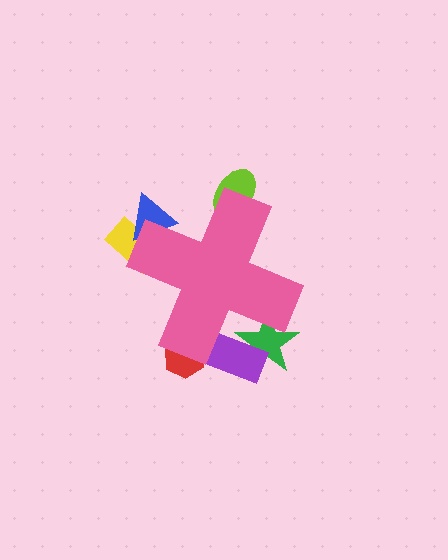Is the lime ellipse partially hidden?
Yes, the lime ellipse is partially hidden behind the pink cross.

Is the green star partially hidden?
Yes, the green star is partially hidden behind the pink cross.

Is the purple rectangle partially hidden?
Yes, the purple rectangle is partially hidden behind the pink cross.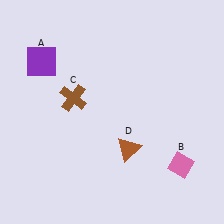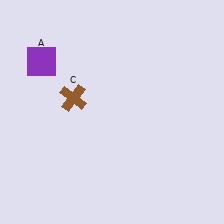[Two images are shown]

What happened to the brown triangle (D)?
The brown triangle (D) was removed in Image 2. It was in the bottom-right area of Image 1.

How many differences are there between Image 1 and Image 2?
There are 2 differences between the two images.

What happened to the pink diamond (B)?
The pink diamond (B) was removed in Image 2. It was in the bottom-right area of Image 1.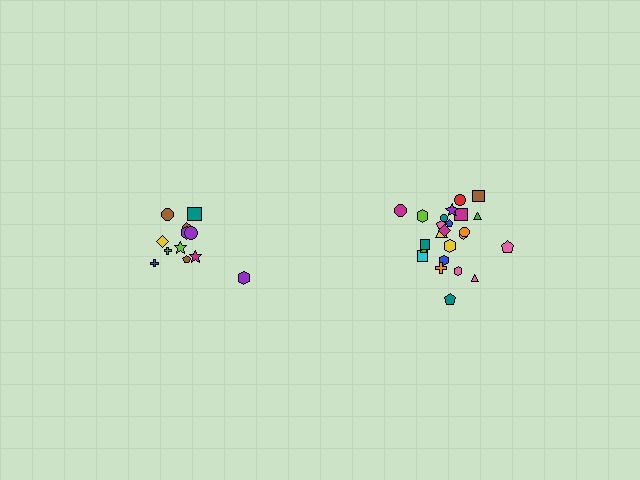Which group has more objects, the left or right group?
The right group.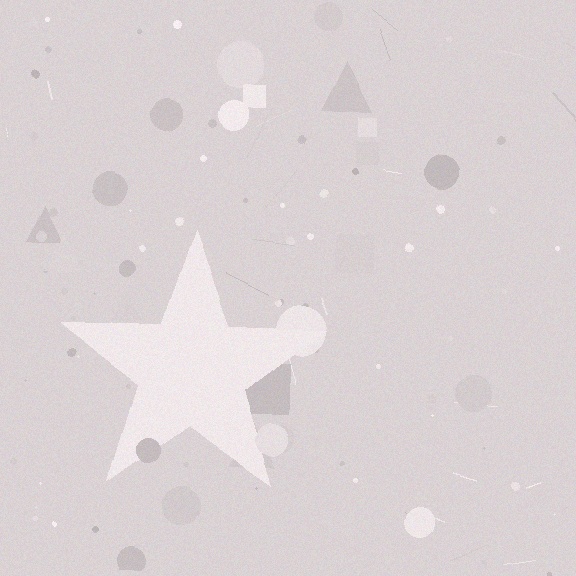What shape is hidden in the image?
A star is hidden in the image.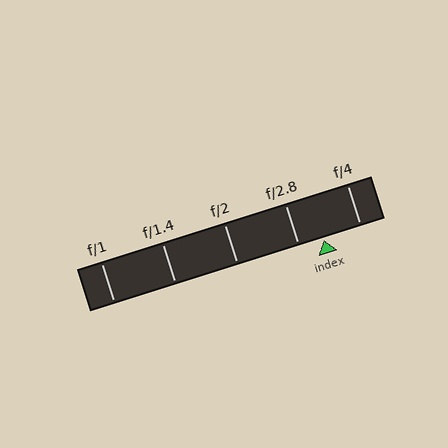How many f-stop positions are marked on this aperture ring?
There are 5 f-stop positions marked.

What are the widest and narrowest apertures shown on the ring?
The widest aperture shown is f/1 and the narrowest is f/4.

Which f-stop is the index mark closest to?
The index mark is closest to f/2.8.